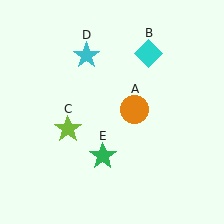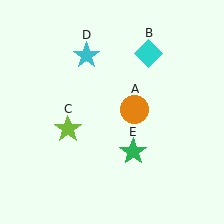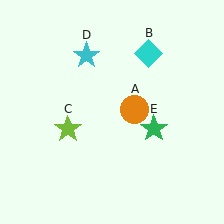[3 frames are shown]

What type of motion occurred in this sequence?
The green star (object E) rotated counterclockwise around the center of the scene.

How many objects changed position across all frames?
1 object changed position: green star (object E).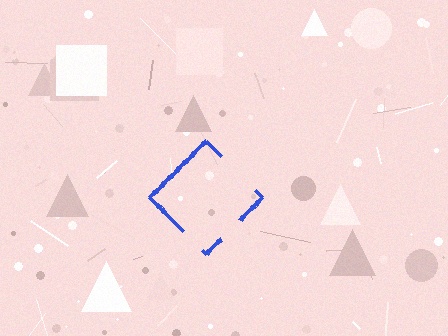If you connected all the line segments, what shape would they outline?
They would outline a diamond.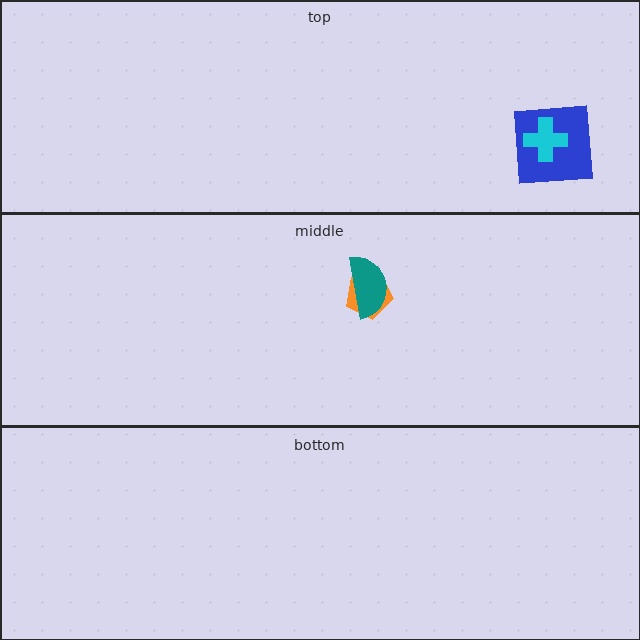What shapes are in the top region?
The blue square, the cyan cross.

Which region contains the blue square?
The top region.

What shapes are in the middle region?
The orange pentagon, the teal semicircle.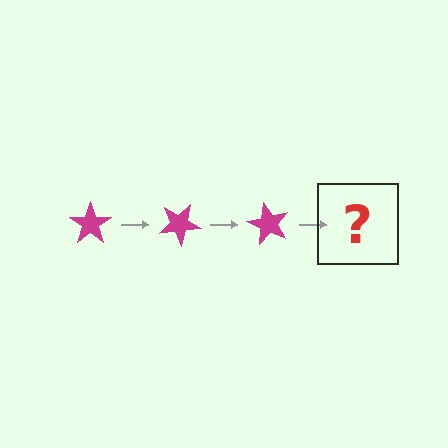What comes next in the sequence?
The next element should be a magenta star rotated 90 degrees.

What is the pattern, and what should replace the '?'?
The pattern is that the star rotates 30 degrees each step. The '?' should be a magenta star rotated 90 degrees.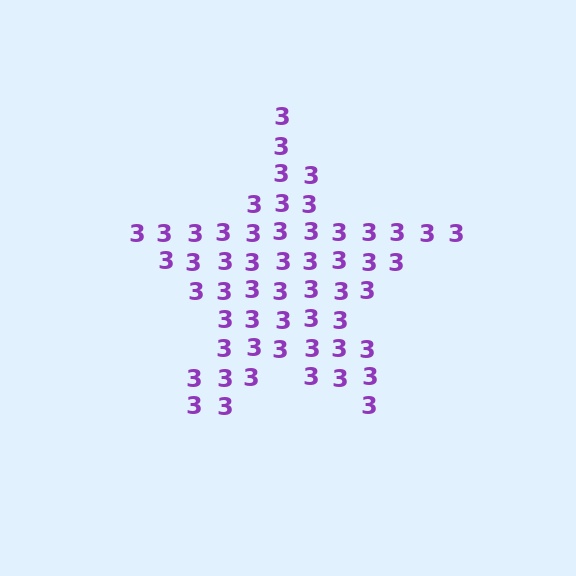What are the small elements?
The small elements are digit 3's.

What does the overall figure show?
The overall figure shows a star.